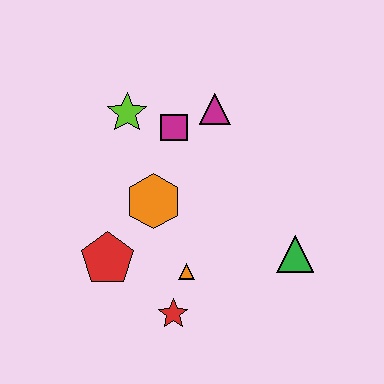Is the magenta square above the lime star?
No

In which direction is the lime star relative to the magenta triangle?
The lime star is to the left of the magenta triangle.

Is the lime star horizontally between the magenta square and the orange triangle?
No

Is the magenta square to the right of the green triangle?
No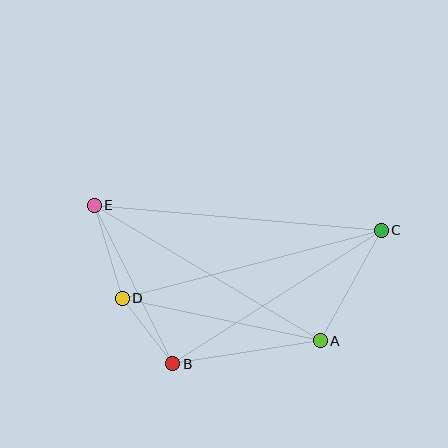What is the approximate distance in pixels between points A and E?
The distance between A and E is approximately 264 pixels.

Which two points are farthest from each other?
Points C and E are farthest from each other.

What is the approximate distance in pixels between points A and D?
The distance between A and D is approximately 202 pixels.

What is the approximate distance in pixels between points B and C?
The distance between B and C is approximately 248 pixels.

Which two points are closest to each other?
Points B and D are closest to each other.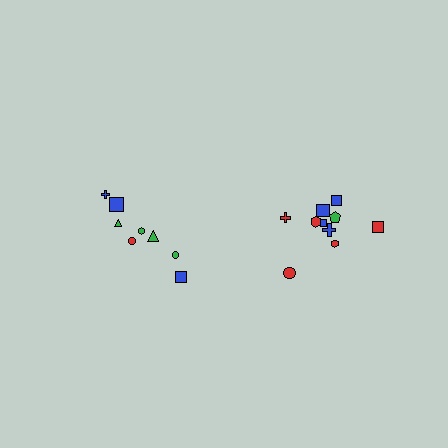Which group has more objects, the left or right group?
The right group.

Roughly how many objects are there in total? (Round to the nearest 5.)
Roughly 20 objects in total.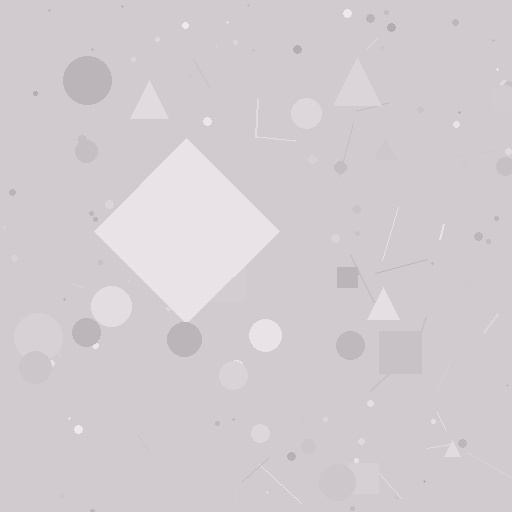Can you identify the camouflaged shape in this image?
The camouflaged shape is a diamond.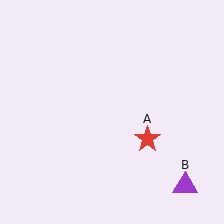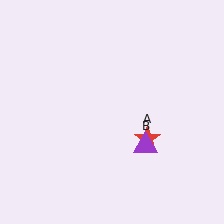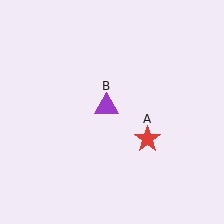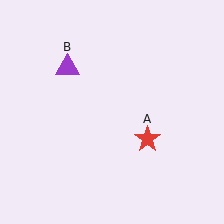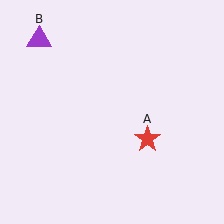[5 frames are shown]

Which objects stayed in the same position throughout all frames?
Red star (object A) remained stationary.